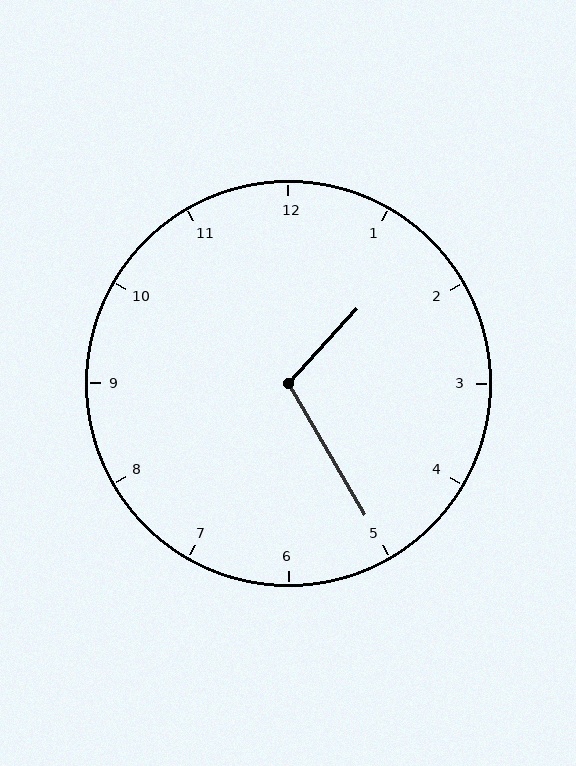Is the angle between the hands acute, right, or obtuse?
It is obtuse.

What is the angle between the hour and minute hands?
Approximately 108 degrees.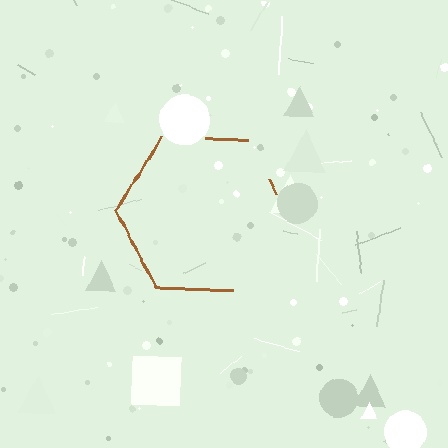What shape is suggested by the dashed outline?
The dashed outline suggests a hexagon.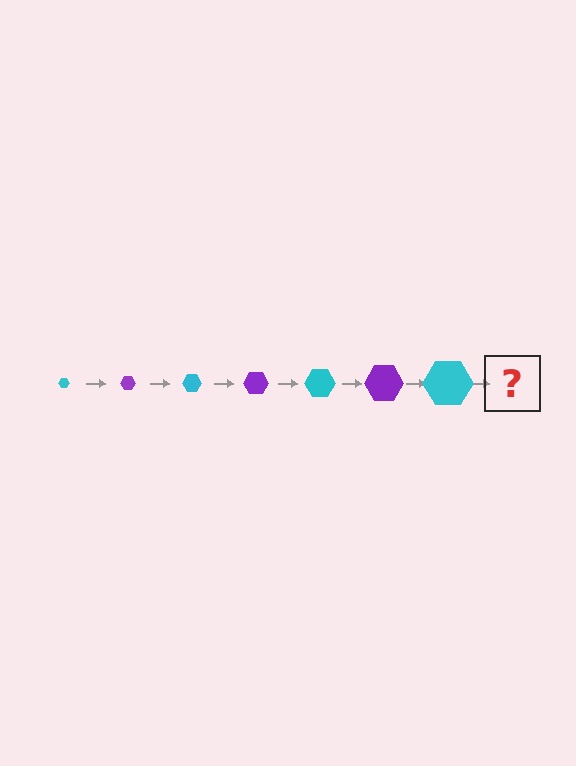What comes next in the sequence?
The next element should be a purple hexagon, larger than the previous one.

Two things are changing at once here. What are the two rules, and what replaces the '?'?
The two rules are that the hexagon grows larger each step and the color cycles through cyan and purple. The '?' should be a purple hexagon, larger than the previous one.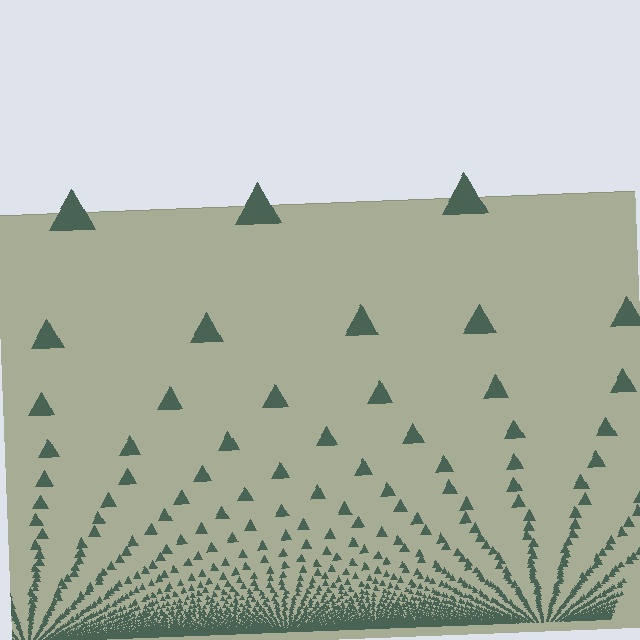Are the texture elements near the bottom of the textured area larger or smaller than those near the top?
Smaller. The gradient is inverted — elements near the bottom are smaller and denser.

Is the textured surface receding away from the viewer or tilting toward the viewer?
The surface appears to tilt toward the viewer. Texture elements get larger and sparser toward the top.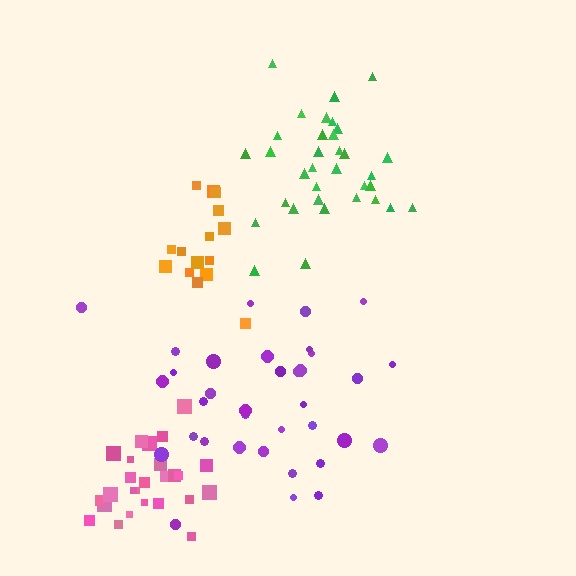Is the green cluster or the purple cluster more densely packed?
Green.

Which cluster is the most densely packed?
Pink.